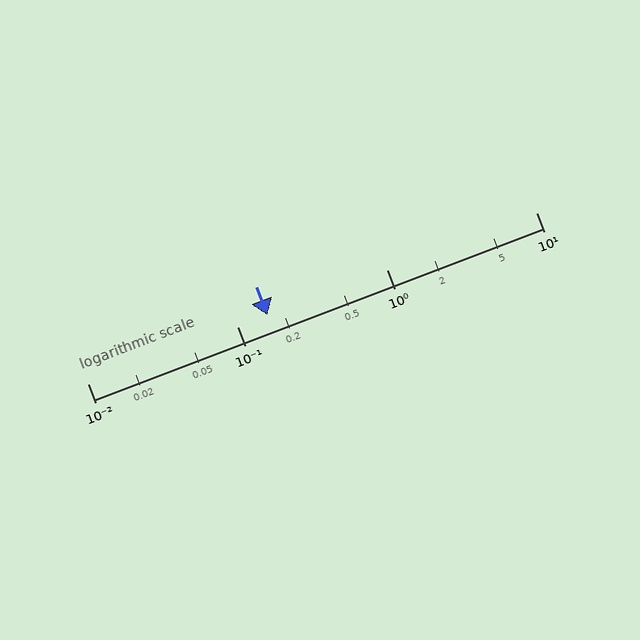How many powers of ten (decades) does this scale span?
The scale spans 3 decades, from 0.01 to 10.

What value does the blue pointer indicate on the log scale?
The pointer indicates approximately 0.16.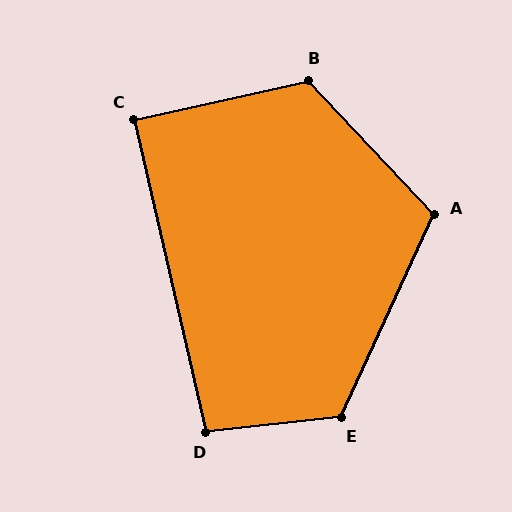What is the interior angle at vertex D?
Approximately 97 degrees (obtuse).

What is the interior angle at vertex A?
Approximately 112 degrees (obtuse).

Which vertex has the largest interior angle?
B, at approximately 121 degrees.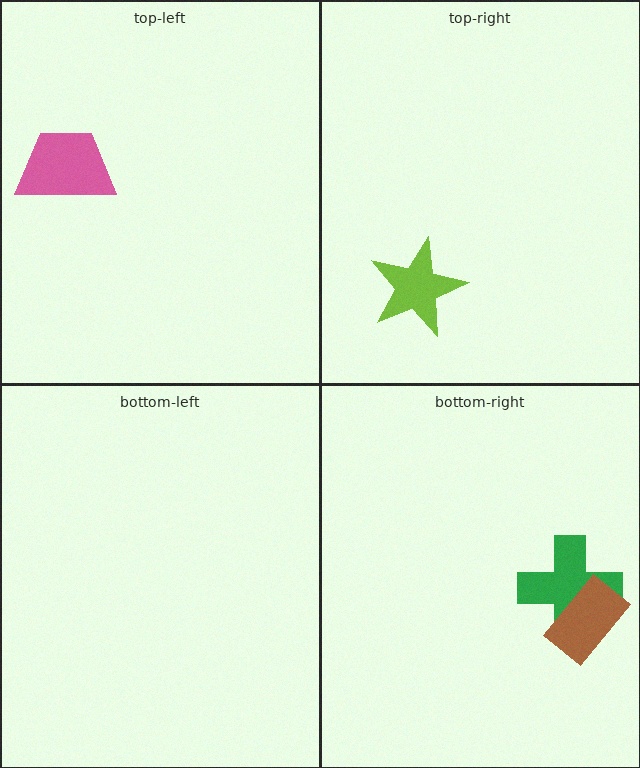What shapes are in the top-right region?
The lime star.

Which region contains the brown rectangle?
The bottom-right region.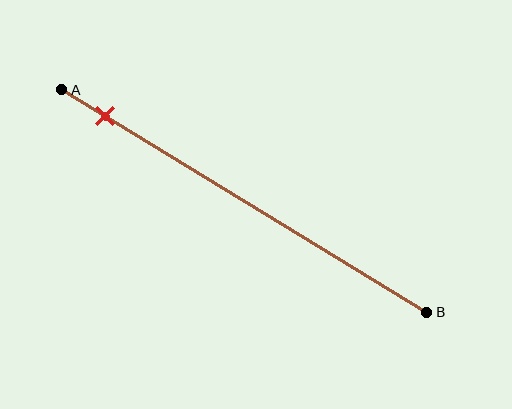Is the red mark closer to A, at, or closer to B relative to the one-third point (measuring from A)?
The red mark is closer to point A than the one-third point of segment AB.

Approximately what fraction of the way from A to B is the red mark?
The red mark is approximately 10% of the way from A to B.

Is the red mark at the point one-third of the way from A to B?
No, the mark is at about 10% from A, not at the 33% one-third point.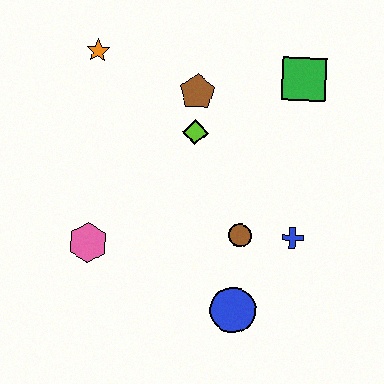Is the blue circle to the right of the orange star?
Yes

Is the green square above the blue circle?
Yes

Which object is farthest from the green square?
The pink hexagon is farthest from the green square.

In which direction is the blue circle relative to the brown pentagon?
The blue circle is below the brown pentagon.